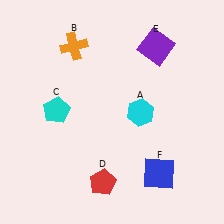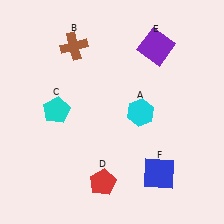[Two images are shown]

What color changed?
The cross (B) changed from orange in Image 1 to brown in Image 2.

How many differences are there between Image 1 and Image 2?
There is 1 difference between the two images.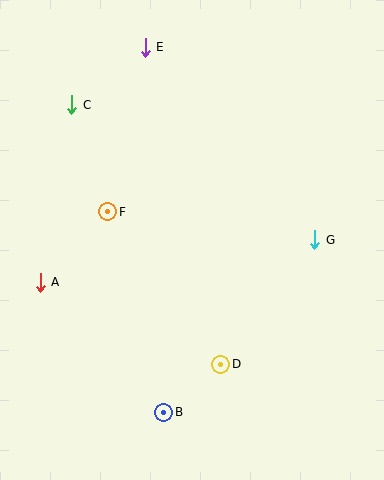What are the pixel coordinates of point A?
Point A is at (40, 282).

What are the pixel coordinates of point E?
Point E is at (145, 47).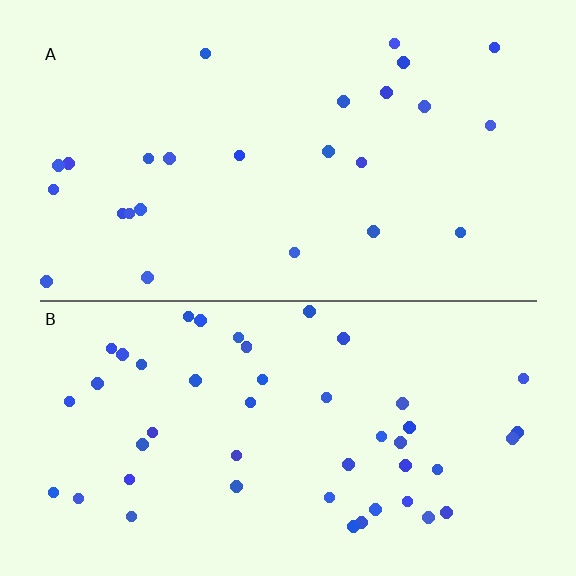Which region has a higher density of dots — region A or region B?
B (the bottom).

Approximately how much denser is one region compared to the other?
Approximately 1.9× — region B over region A.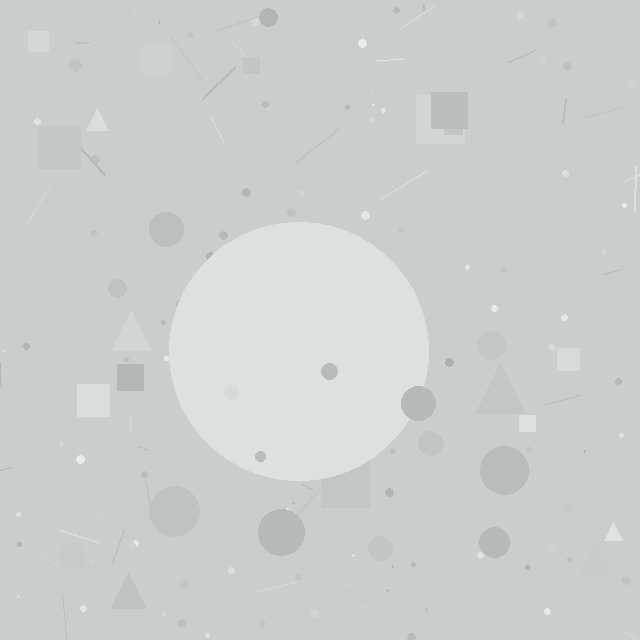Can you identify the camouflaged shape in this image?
The camouflaged shape is a circle.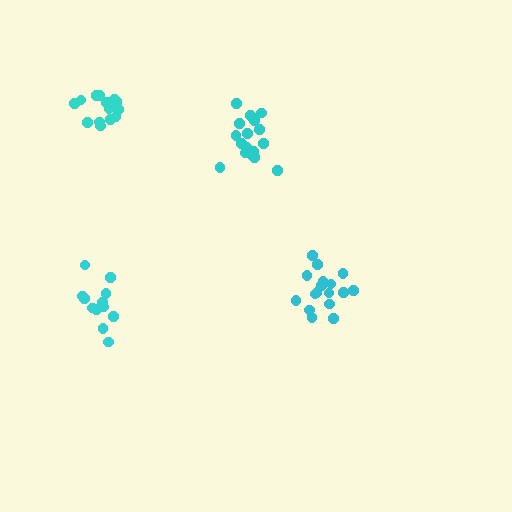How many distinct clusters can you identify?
There are 4 distinct clusters.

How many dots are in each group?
Group 1: 12 dots, Group 2: 17 dots, Group 3: 15 dots, Group 4: 17 dots (61 total).